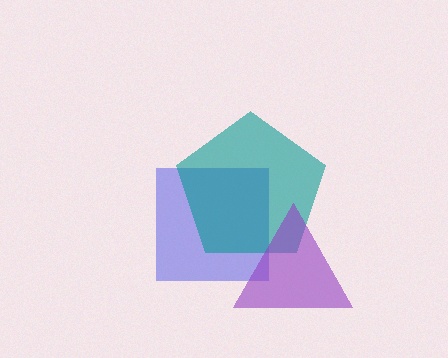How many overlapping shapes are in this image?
There are 3 overlapping shapes in the image.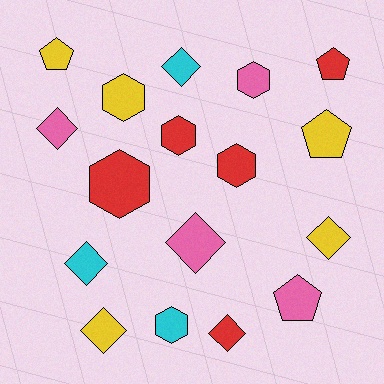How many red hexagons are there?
There are 3 red hexagons.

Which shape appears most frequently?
Diamond, with 7 objects.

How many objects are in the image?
There are 17 objects.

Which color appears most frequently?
Yellow, with 5 objects.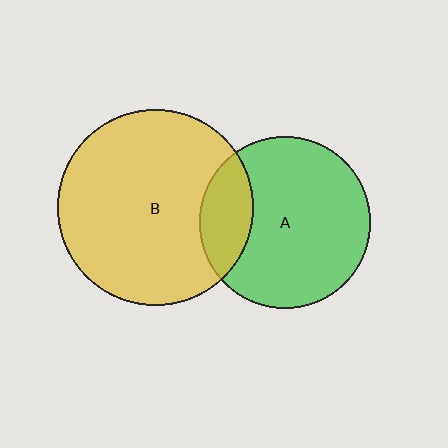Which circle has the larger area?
Circle B (yellow).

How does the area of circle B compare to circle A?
Approximately 1.3 times.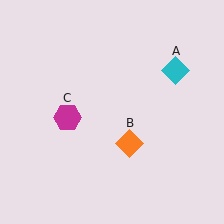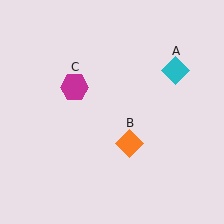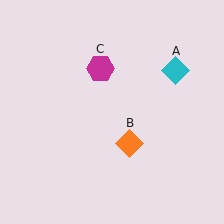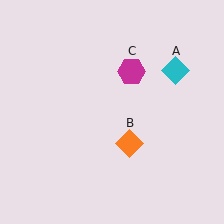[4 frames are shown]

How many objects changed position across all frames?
1 object changed position: magenta hexagon (object C).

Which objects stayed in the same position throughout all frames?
Cyan diamond (object A) and orange diamond (object B) remained stationary.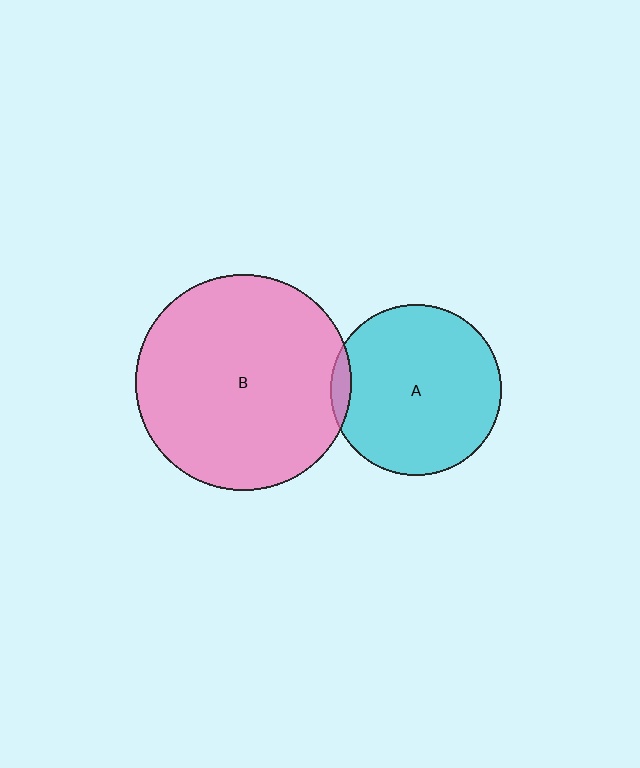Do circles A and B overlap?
Yes.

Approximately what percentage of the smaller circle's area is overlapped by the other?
Approximately 5%.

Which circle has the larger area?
Circle B (pink).